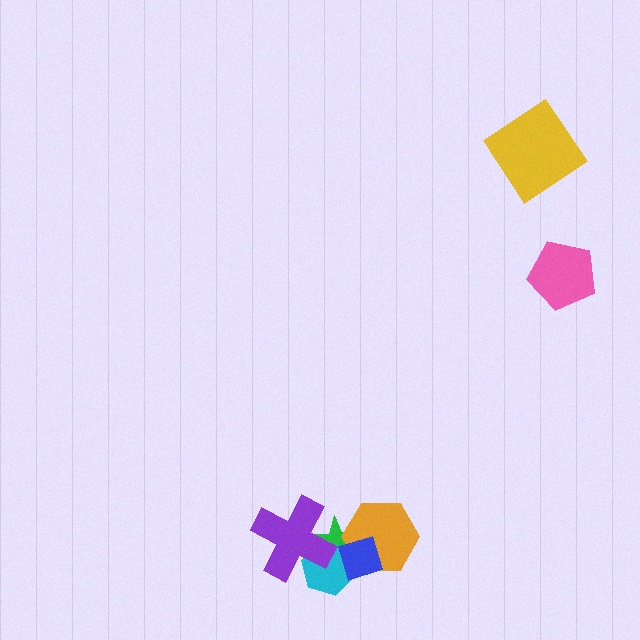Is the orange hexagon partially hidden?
Yes, it is partially covered by another shape.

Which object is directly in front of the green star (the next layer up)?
The cyan hexagon is directly in front of the green star.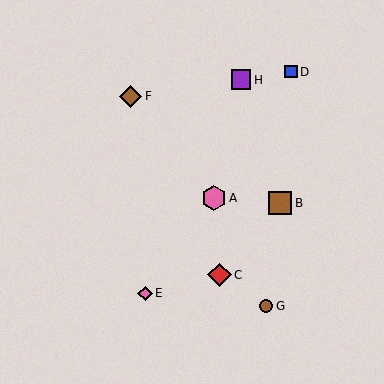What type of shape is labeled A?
Shape A is a pink hexagon.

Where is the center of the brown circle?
The center of the brown circle is at (266, 306).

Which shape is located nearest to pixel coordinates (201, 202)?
The pink hexagon (labeled A) at (214, 198) is nearest to that location.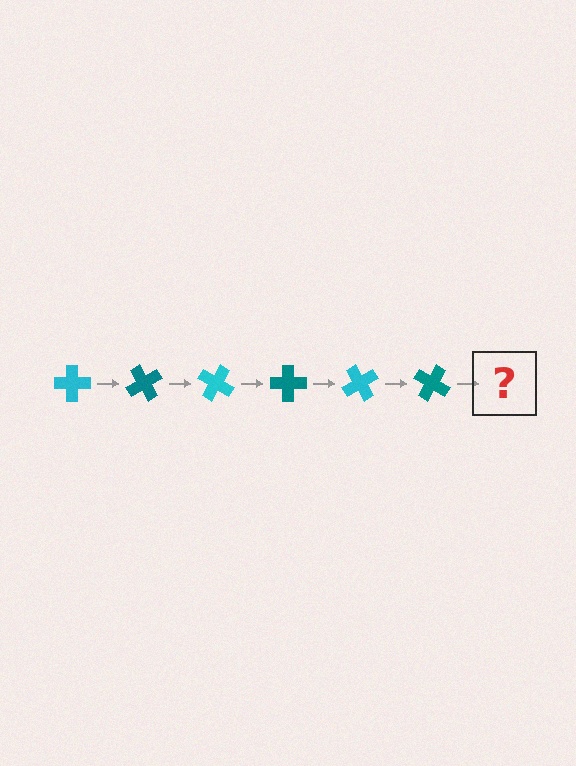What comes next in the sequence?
The next element should be a cyan cross, rotated 360 degrees from the start.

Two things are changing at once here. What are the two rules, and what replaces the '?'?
The two rules are that it rotates 60 degrees each step and the color cycles through cyan and teal. The '?' should be a cyan cross, rotated 360 degrees from the start.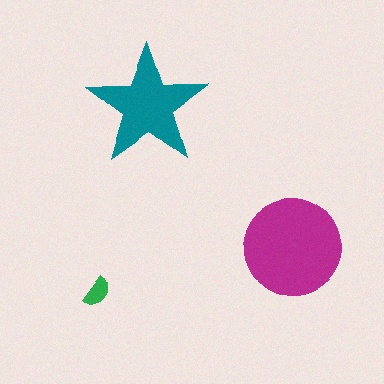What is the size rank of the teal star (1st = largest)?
2nd.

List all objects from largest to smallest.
The magenta circle, the teal star, the green semicircle.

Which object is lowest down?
The green semicircle is bottommost.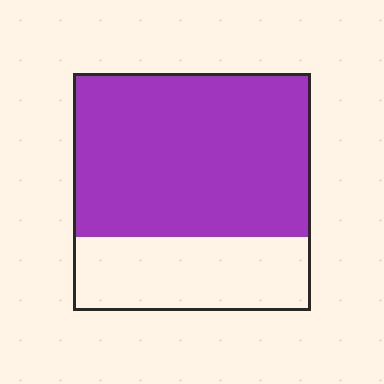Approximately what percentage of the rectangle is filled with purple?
Approximately 70%.